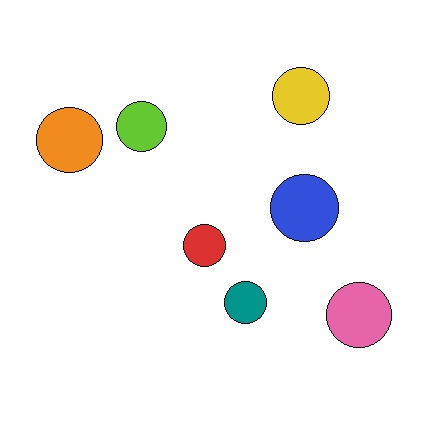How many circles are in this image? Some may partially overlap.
There are 7 circles.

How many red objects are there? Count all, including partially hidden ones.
There is 1 red object.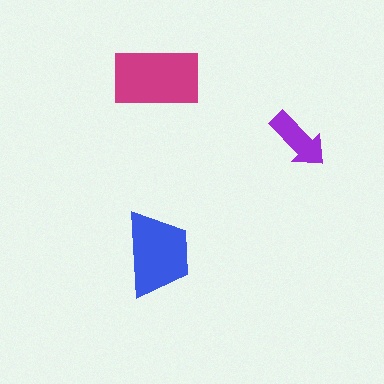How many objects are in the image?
There are 3 objects in the image.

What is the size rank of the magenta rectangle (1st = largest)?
1st.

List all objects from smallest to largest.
The purple arrow, the blue trapezoid, the magenta rectangle.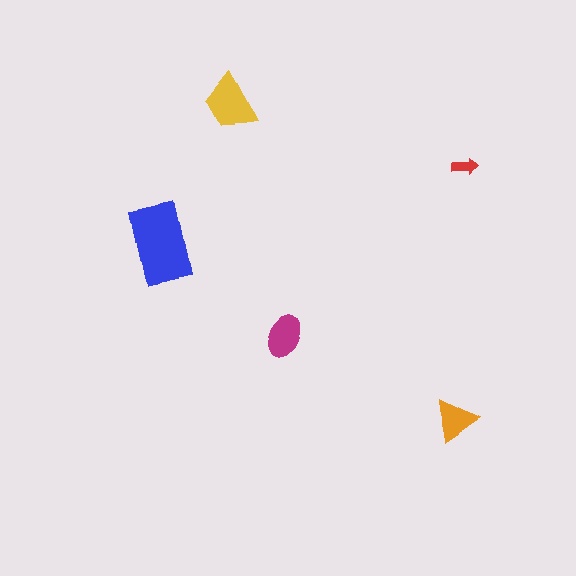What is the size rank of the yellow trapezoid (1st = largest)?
2nd.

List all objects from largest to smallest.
The blue rectangle, the yellow trapezoid, the magenta ellipse, the orange triangle, the red arrow.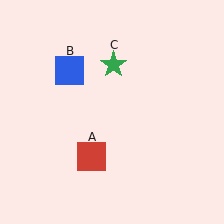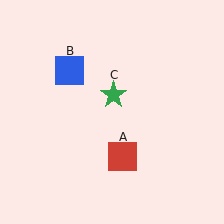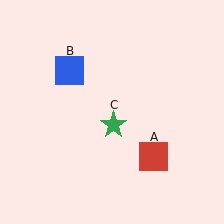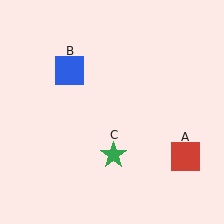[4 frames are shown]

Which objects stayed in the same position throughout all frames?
Blue square (object B) remained stationary.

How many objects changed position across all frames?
2 objects changed position: red square (object A), green star (object C).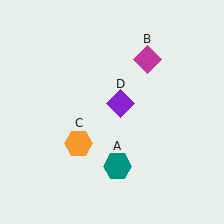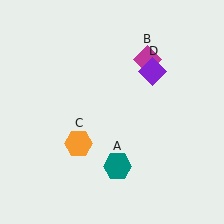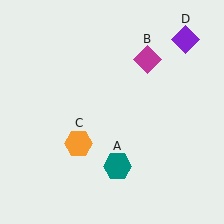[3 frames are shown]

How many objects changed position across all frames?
1 object changed position: purple diamond (object D).